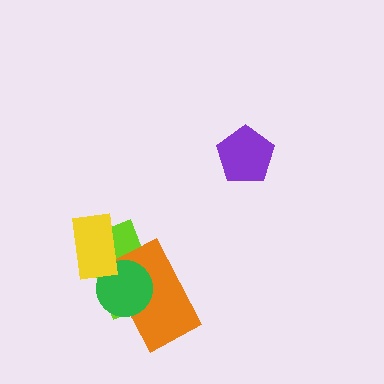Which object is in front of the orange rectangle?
The green circle is in front of the orange rectangle.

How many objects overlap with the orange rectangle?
2 objects overlap with the orange rectangle.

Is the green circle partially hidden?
Yes, it is partially covered by another shape.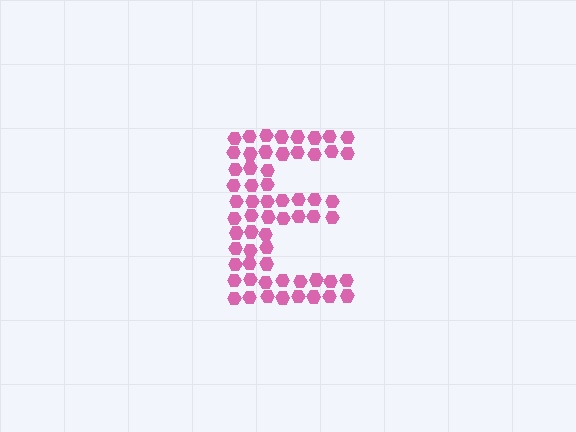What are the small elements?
The small elements are hexagons.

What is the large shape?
The large shape is the letter E.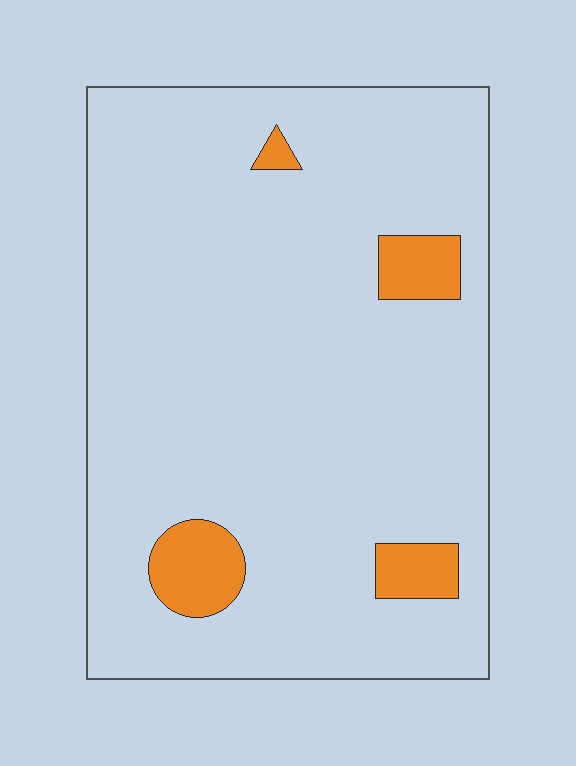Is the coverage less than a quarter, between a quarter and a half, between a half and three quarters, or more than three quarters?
Less than a quarter.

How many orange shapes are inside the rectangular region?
4.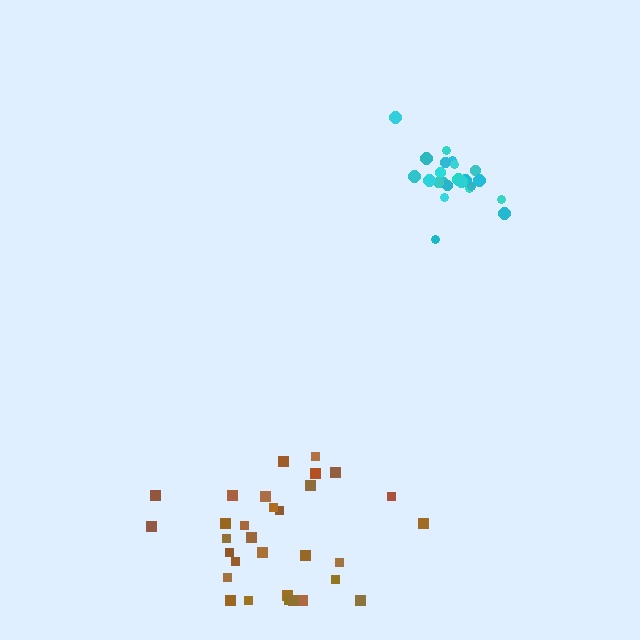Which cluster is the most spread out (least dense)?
Brown.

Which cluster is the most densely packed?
Cyan.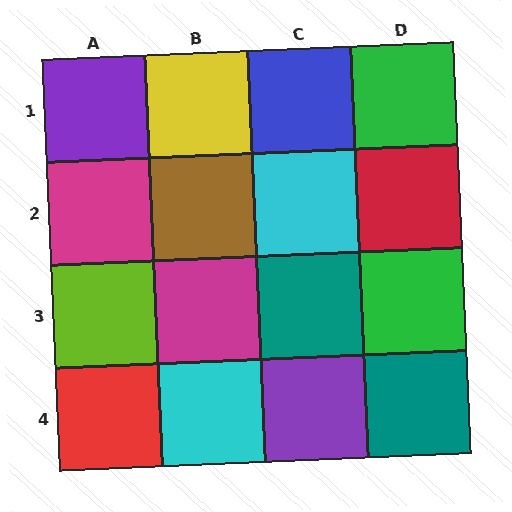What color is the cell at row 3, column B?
Magenta.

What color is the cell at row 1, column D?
Green.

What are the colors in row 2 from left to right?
Magenta, brown, cyan, red.